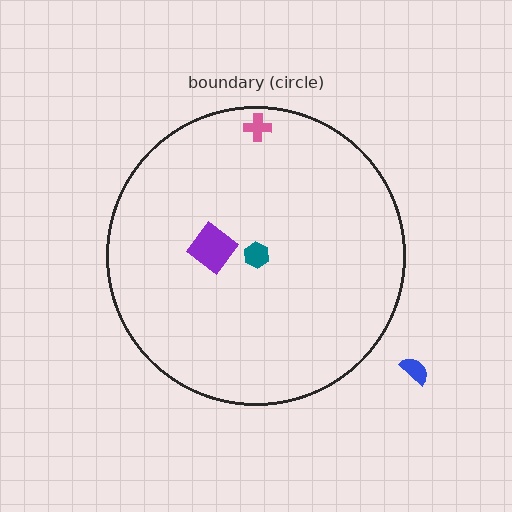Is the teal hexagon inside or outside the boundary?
Inside.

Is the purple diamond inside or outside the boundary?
Inside.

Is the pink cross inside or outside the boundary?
Inside.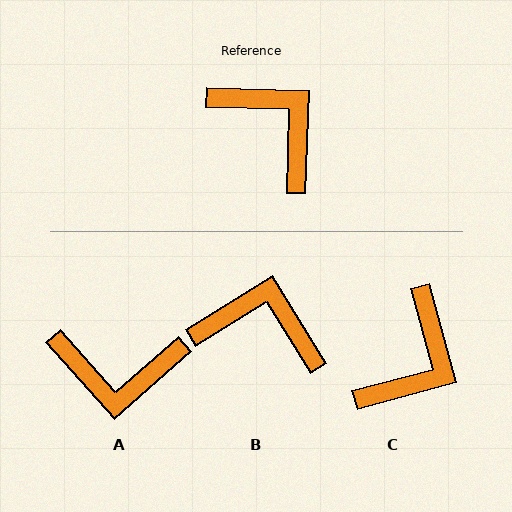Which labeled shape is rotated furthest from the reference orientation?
A, about 137 degrees away.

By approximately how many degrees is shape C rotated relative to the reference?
Approximately 73 degrees clockwise.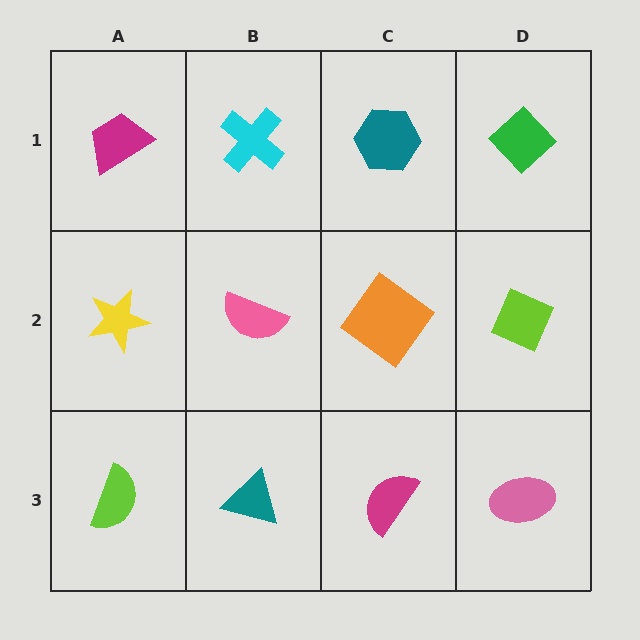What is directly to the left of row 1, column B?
A magenta trapezoid.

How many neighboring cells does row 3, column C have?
3.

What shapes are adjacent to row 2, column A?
A magenta trapezoid (row 1, column A), a lime semicircle (row 3, column A), a pink semicircle (row 2, column B).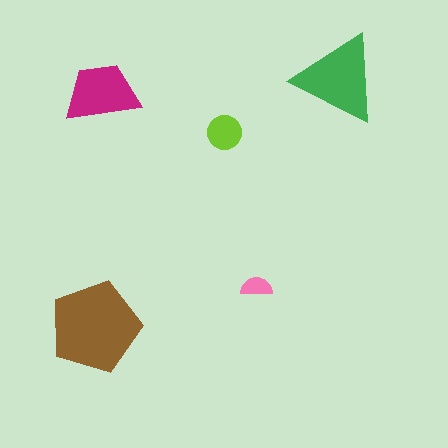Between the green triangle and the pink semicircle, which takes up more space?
The green triangle.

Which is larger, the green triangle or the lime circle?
The green triangle.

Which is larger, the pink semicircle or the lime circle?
The lime circle.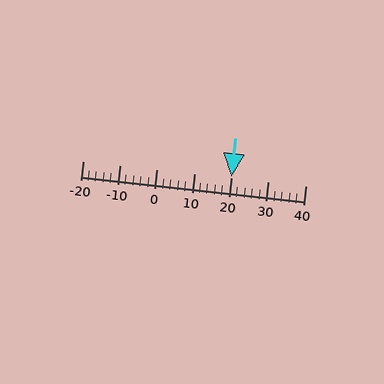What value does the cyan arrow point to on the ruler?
The cyan arrow points to approximately 20.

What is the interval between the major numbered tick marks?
The major tick marks are spaced 10 units apart.